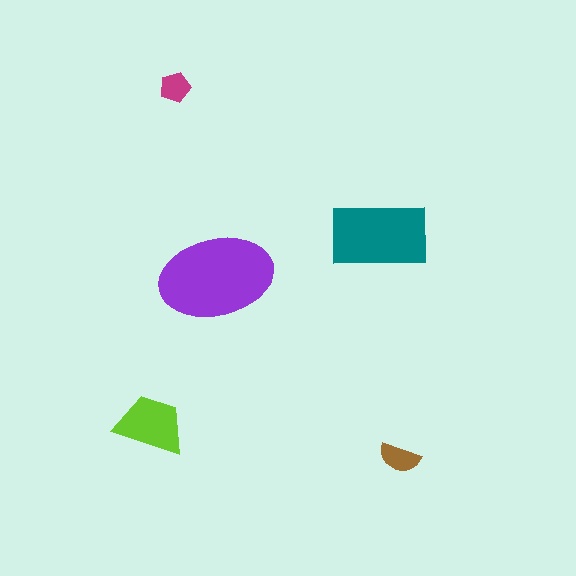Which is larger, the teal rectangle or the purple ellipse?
The purple ellipse.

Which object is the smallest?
The magenta pentagon.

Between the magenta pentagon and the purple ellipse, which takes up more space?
The purple ellipse.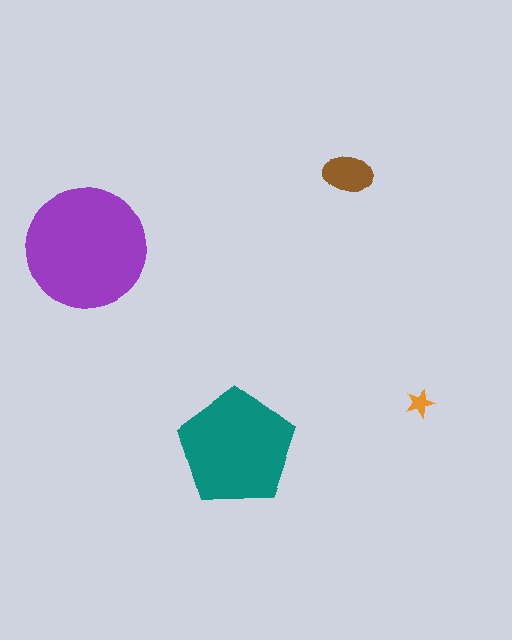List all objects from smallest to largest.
The orange star, the brown ellipse, the teal pentagon, the purple circle.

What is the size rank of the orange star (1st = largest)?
4th.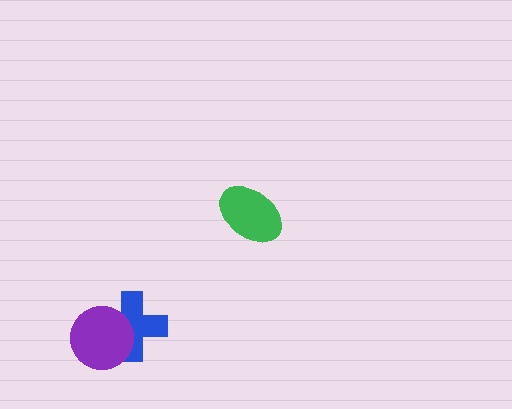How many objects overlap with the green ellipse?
0 objects overlap with the green ellipse.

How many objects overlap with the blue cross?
1 object overlaps with the blue cross.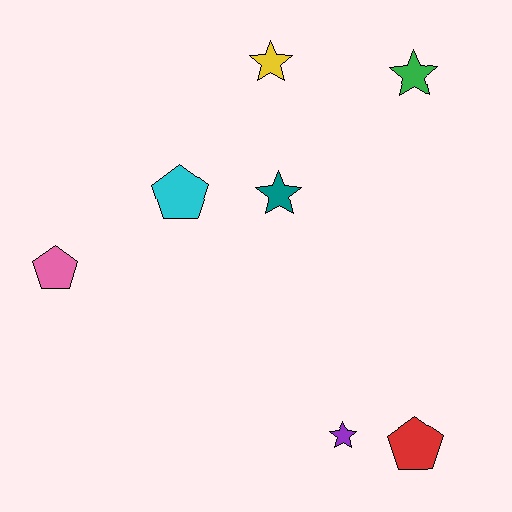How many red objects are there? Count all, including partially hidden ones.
There is 1 red object.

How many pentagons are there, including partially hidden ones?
There are 3 pentagons.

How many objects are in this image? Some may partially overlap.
There are 7 objects.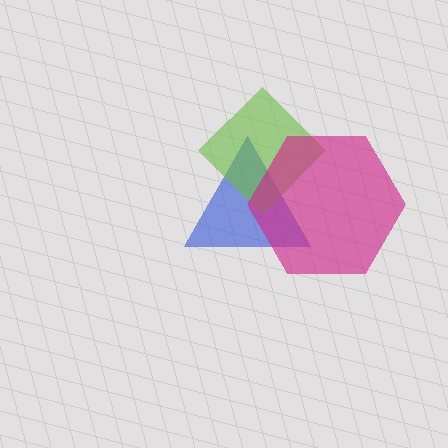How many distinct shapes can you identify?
There are 3 distinct shapes: a blue triangle, a lime diamond, a magenta hexagon.